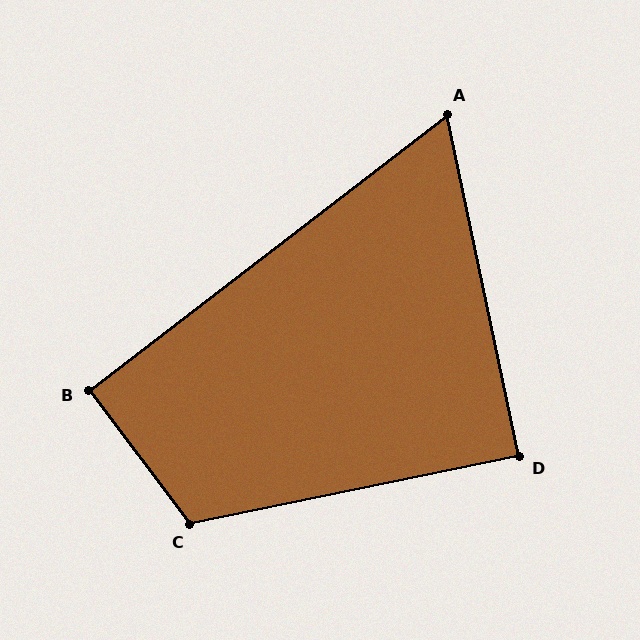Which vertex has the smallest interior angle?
A, at approximately 64 degrees.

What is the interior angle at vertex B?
Approximately 90 degrees (approximately right).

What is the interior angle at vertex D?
Approximately 90 degrees (approximately right).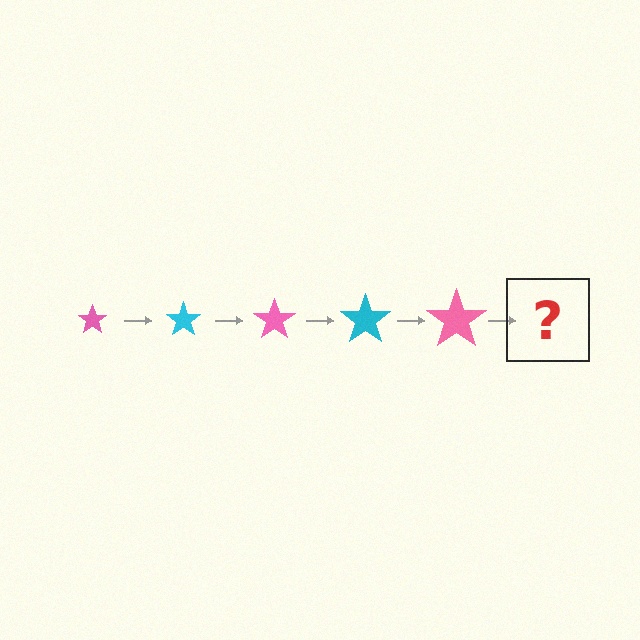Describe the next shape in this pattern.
It should be a cyan star, larger than the previous one.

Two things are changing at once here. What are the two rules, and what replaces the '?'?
The two rules are that the star grows larger each step and the color cycles through pink and cyan. The '?' should be a cyan star, larger than the previous one.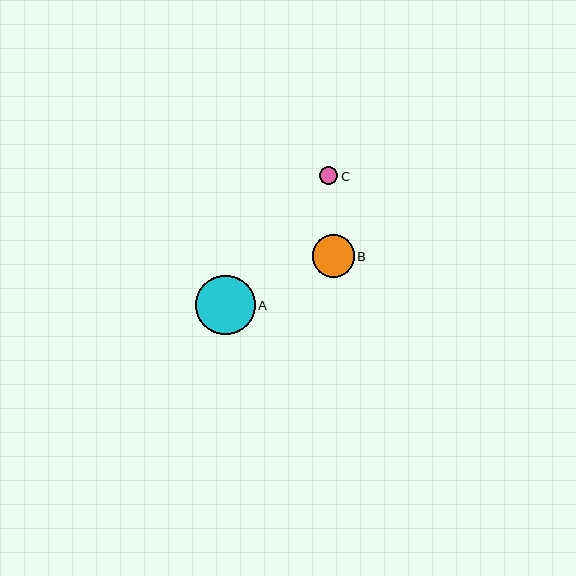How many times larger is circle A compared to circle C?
Circle A is approximately 3.3 times the size of circle C.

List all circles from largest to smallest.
From largest to smallest: A, B, C.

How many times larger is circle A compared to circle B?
Circle A is approximately 1.4 times the size of circle B.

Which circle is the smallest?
Circle C is the smallest with a size of approximately 18 pixels.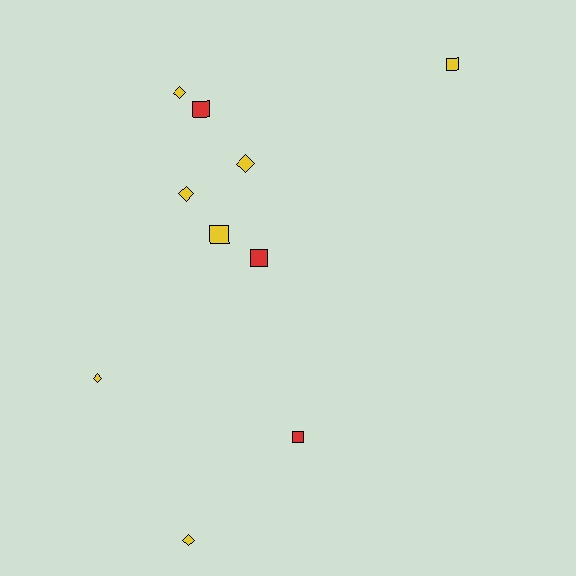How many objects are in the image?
There are 10 objects.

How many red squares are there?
There are 3 red squares.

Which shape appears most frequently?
Diamond, with 5 objects.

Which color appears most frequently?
Yellow, with 7 objects.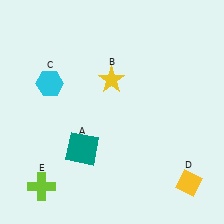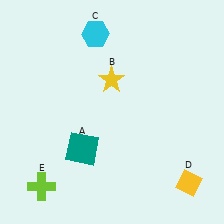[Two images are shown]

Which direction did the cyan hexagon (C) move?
The cyan hexagon (C) moved up.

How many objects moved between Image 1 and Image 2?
1 object moved between the two images.